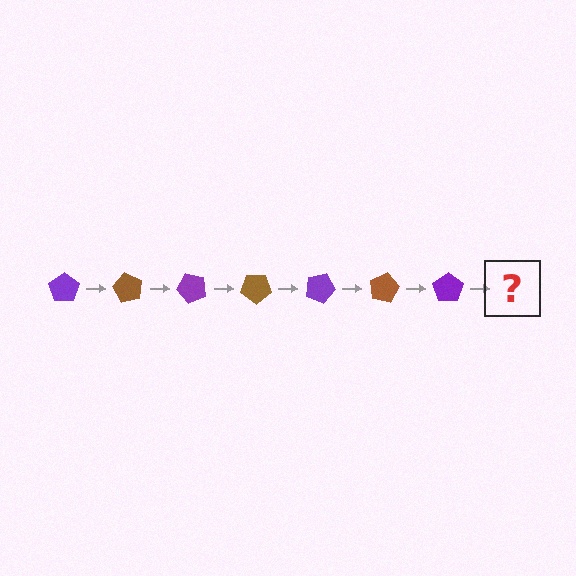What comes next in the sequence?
The next element should be a brown pentagon, rotated 420 degrees from the start.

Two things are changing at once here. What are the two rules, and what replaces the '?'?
The two rules are that it rotates 60 degrees each step and the color cycles through purple and brown. The '?' should be a brown pentagon, rotated 420 degrees from the start.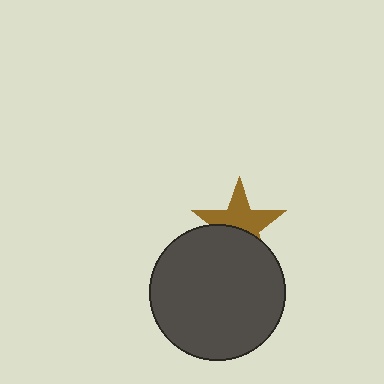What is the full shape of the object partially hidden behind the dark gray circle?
The partially hidden object is a brown star.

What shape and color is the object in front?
The object in front is a dark gray circle.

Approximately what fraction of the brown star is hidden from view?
Roughly 43% of the brown star is hidden behind the dark gray circle.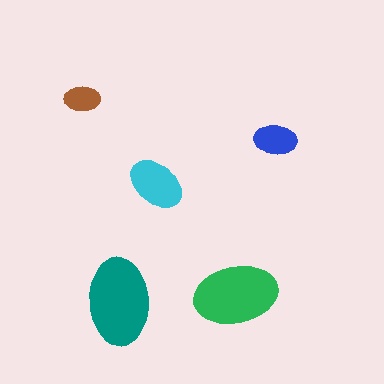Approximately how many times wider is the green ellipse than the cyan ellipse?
About 1.5 times wider.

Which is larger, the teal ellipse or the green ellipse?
The teal one.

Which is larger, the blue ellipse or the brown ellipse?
The blue one.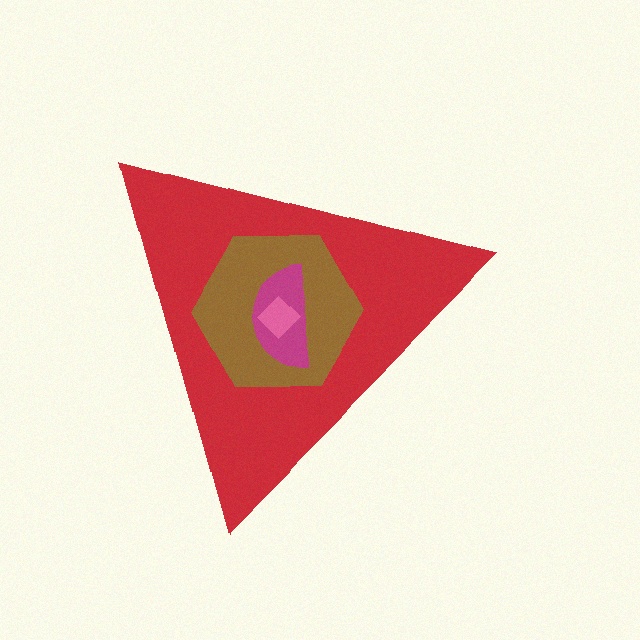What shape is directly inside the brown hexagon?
The magenta semicircle.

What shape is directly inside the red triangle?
The brown hexagon.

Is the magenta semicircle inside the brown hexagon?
Yes.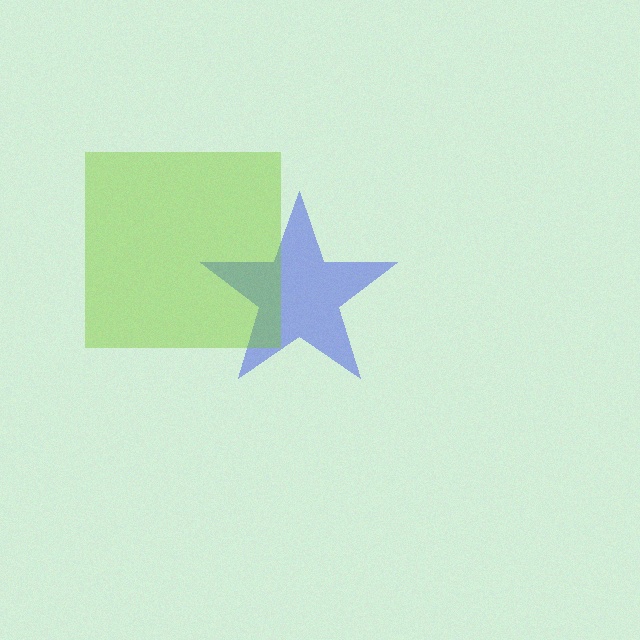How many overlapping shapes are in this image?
There are 2 overlapping shapes in the image.